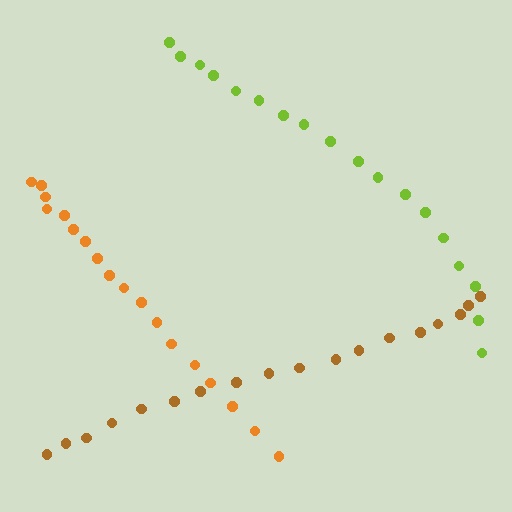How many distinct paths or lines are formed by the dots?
There are 3 distinct paths.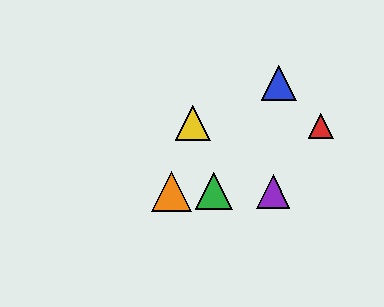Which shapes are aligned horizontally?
The green triangle, the purple triangle, the orange triangle are aligned horizontally.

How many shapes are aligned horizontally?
3 shapes (the green triangle, the purple triangle, the orange triangle) are aligned horizontally.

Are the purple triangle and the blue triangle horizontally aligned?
No, the purple triangle is at y≈191 and the blue triangle is at y≈83.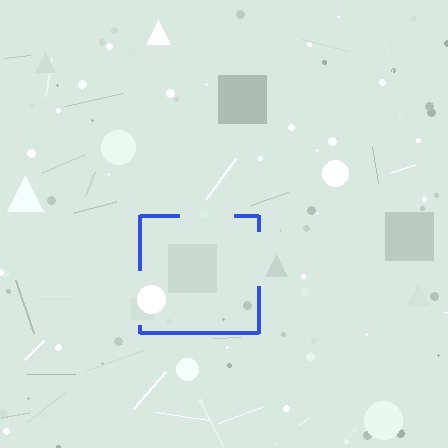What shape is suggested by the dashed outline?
The dashed outline suggests a square.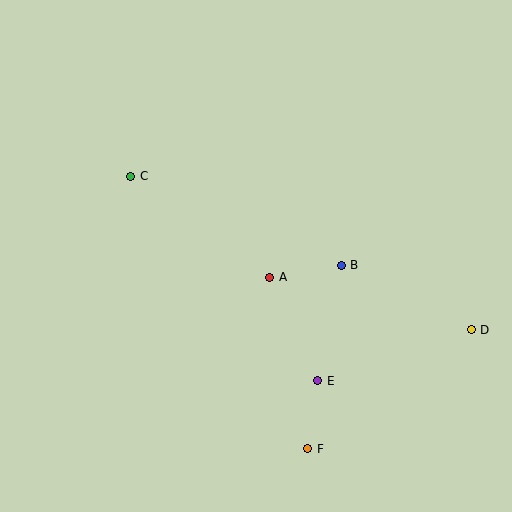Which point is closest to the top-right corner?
Point B is closest to the top-right corner.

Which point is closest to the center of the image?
Point A at (270, 277) is closest to the center.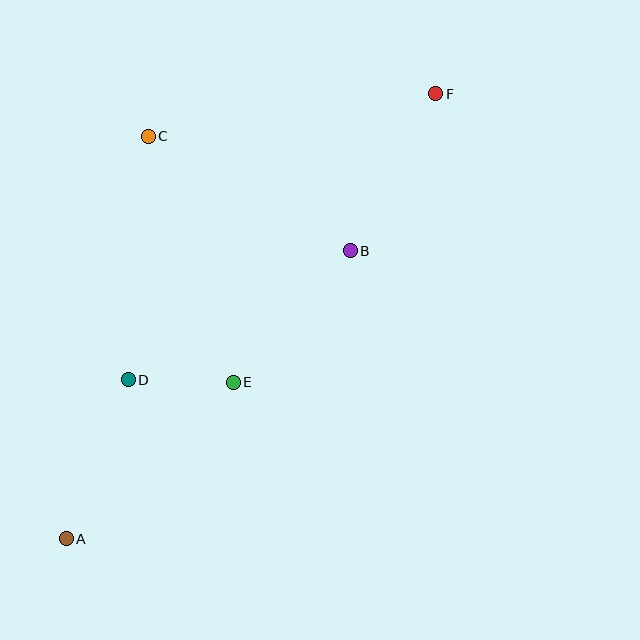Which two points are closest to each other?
Points D and E are closest to each other.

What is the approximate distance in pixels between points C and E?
The distance between C and E is approximately 260 pixels.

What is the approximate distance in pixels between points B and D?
The distance between B and D is approximately 256 pixels.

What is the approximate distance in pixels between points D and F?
The distance between D and F is approximately 420 pixels.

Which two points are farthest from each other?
Points A and F are farthest from each other.